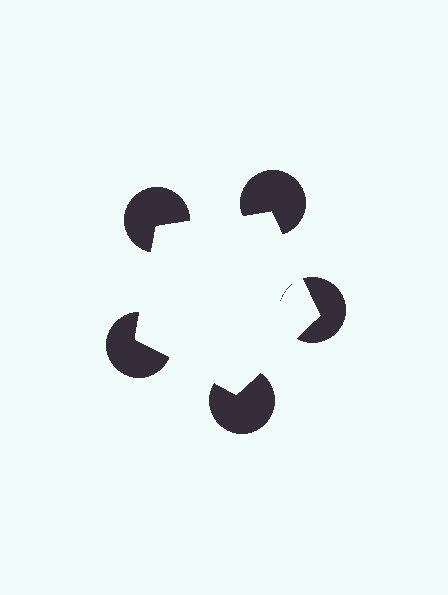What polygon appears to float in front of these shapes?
An illusory pentagon — its edges are inferred from the aligned wedge cuts in the pac-man discs, not physically drawn.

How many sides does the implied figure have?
5 sides.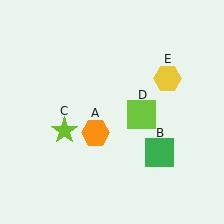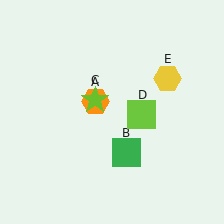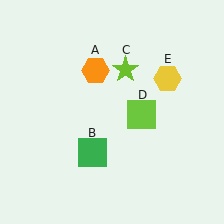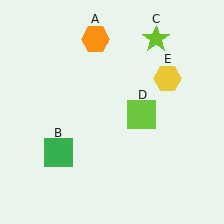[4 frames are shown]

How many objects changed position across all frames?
3 objects changed position: orange hexagon (object A), green square (object B), lime star (object C).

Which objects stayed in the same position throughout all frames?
Lime square (object D) and yellow hexagon (object E) remained stationary.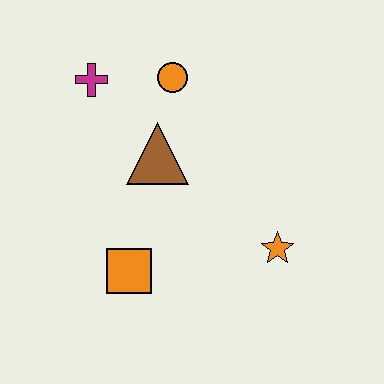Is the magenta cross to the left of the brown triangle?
Yes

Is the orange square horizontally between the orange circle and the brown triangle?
No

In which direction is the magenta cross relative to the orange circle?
The magenta cross is to the left of the orange circle.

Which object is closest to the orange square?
The brown triangle is closest to the orange square.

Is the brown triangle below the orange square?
No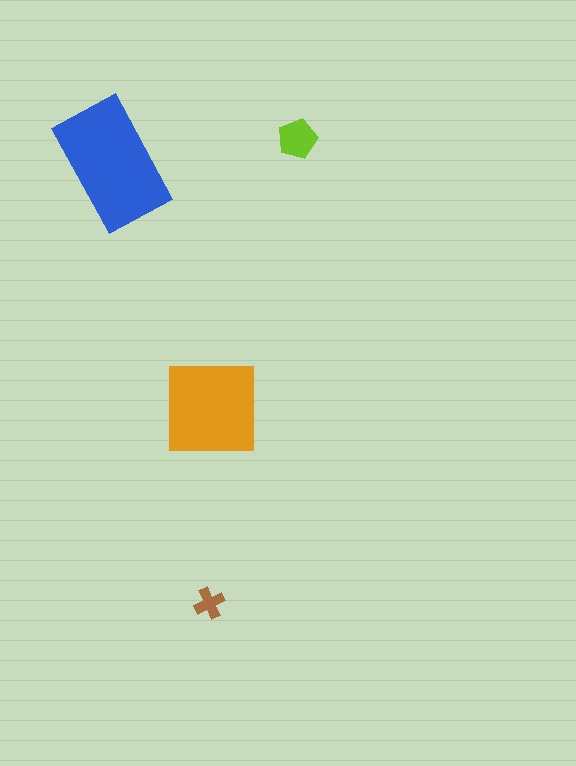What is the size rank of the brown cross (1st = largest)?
4th.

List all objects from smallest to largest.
The brown cross, the lime pentagon, the orange square, the blue rectangle.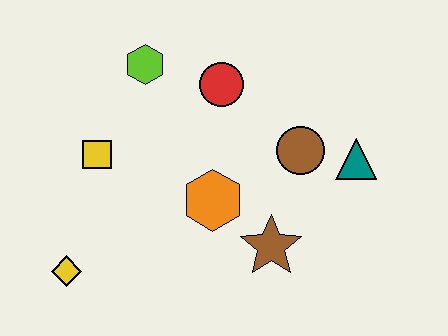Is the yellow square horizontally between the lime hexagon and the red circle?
No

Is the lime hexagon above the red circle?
Yes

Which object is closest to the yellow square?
The lime hexagon is closest to the yellow square.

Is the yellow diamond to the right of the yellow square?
No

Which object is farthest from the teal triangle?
The yellow diamond is farthest from the teal triangle.